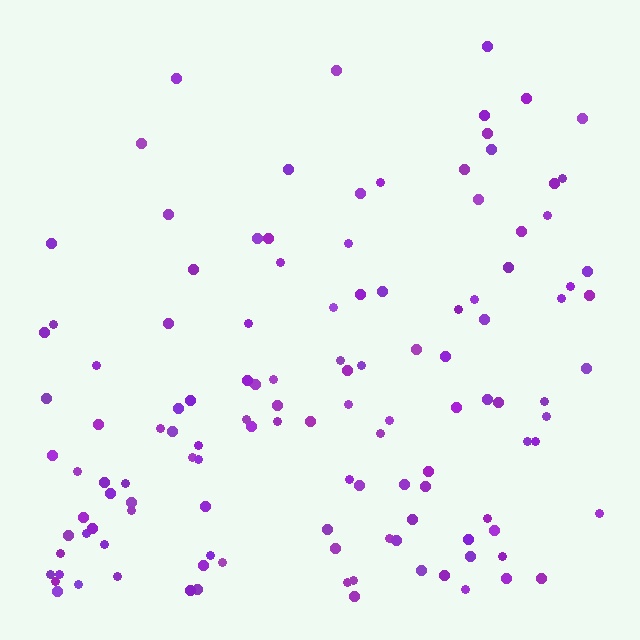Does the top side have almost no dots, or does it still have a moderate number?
Still a moderate number, just noticeably fewer than the bottom.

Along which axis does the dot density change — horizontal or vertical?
Vertical.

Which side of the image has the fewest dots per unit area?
The top.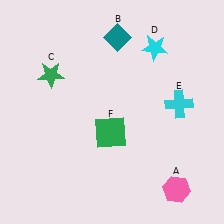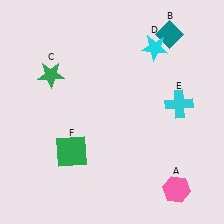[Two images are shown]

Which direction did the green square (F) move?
The green square (F) moved left.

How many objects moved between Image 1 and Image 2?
2 objects moved between the two images.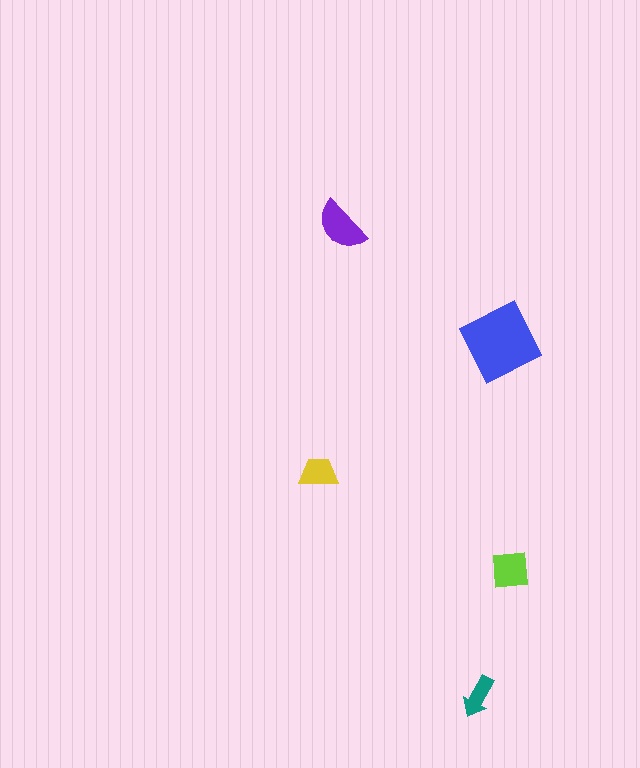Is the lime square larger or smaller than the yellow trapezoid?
Larger.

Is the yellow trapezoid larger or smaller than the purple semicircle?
Smaller.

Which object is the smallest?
The teal arrow.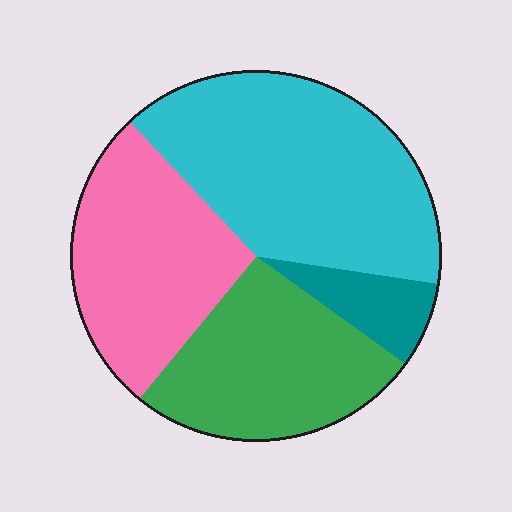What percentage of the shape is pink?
Pink takes up about one quarter (1/4) of the shape.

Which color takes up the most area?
Cyan, at roughly 40%.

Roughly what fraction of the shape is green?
Green takes up about one quarter (1/4) of the shape.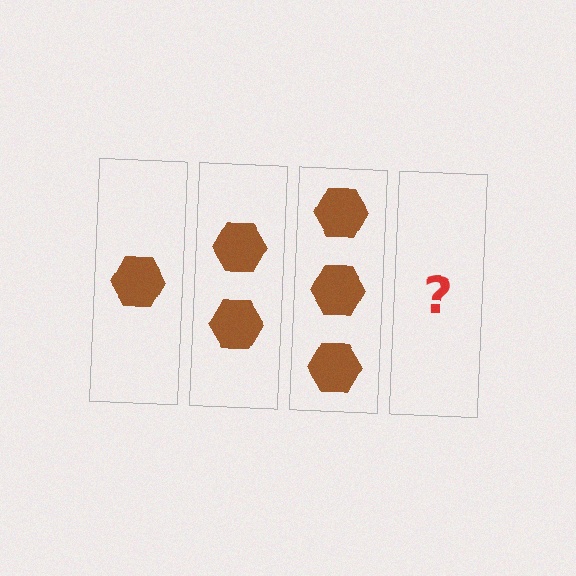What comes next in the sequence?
The next element should be 4 hexagons.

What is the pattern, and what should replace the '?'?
The pattern is that each step adds one more hexagon. The '?' should be 4 hexagons.